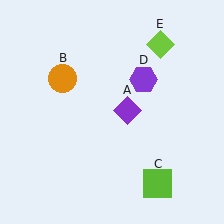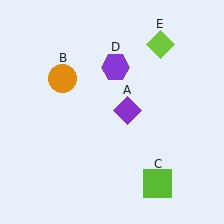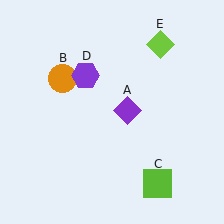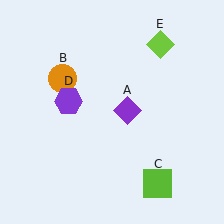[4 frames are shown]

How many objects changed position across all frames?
1 object changed position: purple hexagon (object D).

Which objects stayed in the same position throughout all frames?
Purple diamond (object A) and orange circle (object B) and lime square (object C) and lime diamond (object E) remained stationary.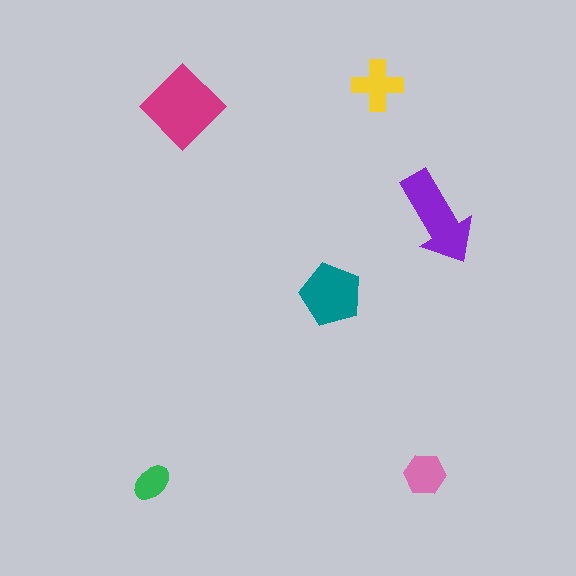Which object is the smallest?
The green ellipse.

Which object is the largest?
The magenta diamond.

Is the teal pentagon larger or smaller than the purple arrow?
Smaller.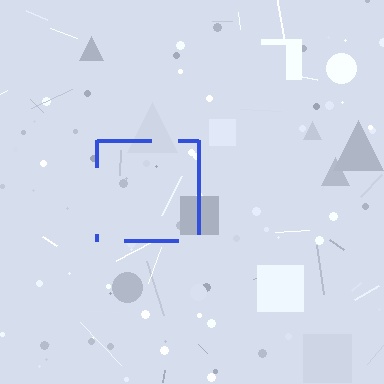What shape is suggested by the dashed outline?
The dashed outline suggests a square.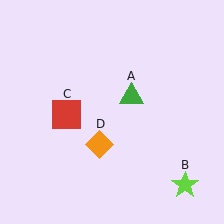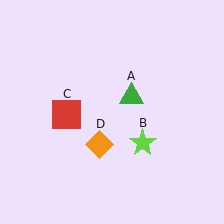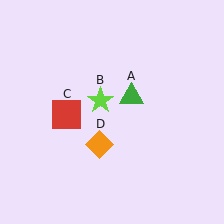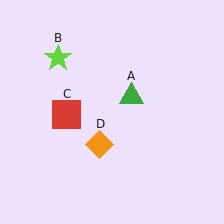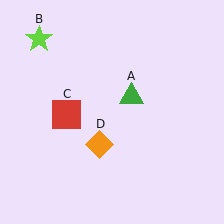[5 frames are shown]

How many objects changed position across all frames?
1 object changed position: lime star (object B).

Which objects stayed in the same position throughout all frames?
Green triangle (object A) and red square (object C) and orange diamond (object D) remained stationary.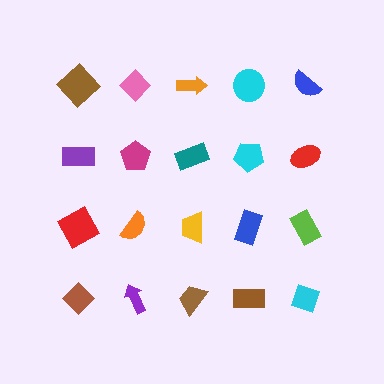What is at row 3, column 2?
An orange semicircle.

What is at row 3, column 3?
A yellow trapezoid.